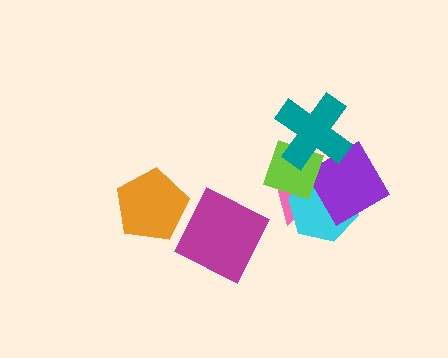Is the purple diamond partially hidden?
Yes, it is partially covered by another shape.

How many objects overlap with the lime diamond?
4 objects overlap with the lime diamond.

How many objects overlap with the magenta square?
0 objects overlap with the magenta square.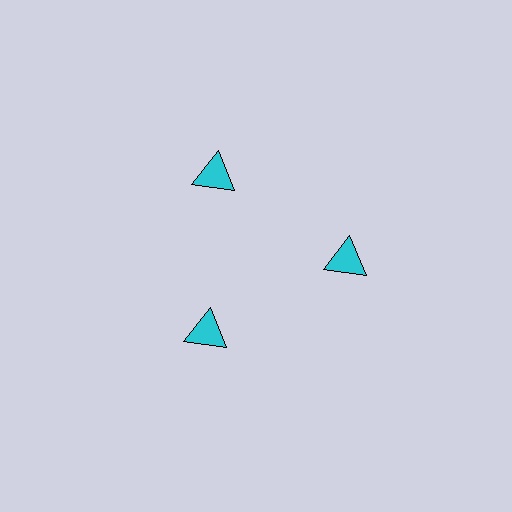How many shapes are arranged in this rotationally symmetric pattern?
There are 3 shapes, arranged in 3 groups of 1.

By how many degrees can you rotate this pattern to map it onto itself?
The pattern maps onto itself every 120 degrees of rotation.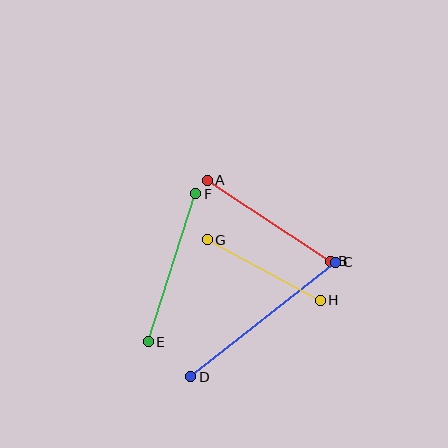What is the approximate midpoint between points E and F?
The midpoint is at approximately (172, 268) pixels.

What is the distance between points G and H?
The distance is approximately 128 pixels.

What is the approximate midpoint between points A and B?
The midpoint is at approximately (269, 221) pixels.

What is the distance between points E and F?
The distance is approximately 155 pixels.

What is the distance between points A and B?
The distance is approximately 147 pixels.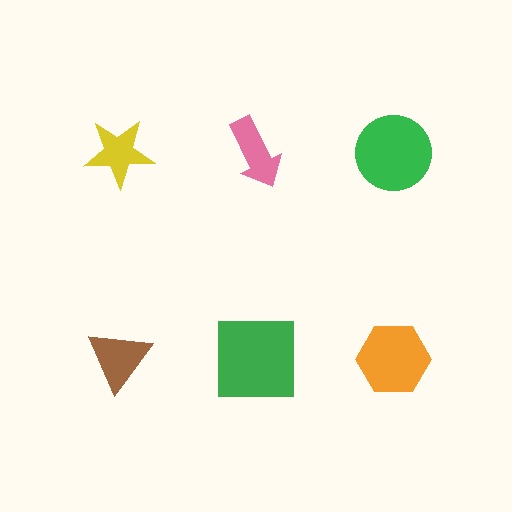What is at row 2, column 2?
A green square.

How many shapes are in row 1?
3 shapes.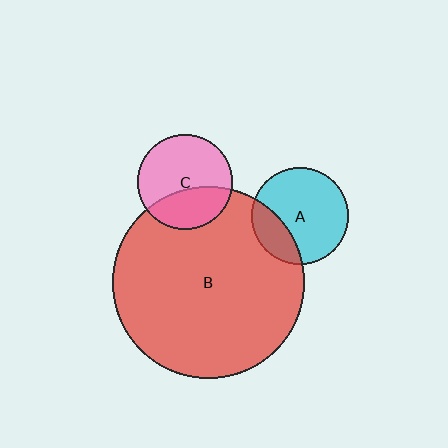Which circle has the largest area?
Circle B (red).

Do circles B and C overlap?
Yes.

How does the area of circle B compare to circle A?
Approximately 3.9 times.